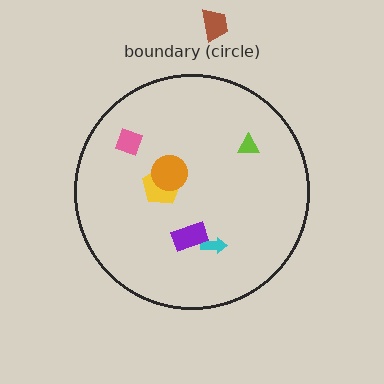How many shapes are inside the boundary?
6 inside, 1 outside.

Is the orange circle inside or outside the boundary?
Inside.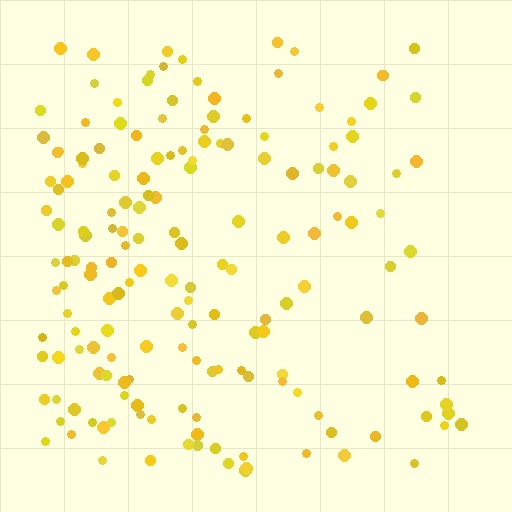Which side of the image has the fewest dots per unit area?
The right.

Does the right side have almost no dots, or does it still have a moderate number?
Still a moderate number, just noticeably fewer than the left.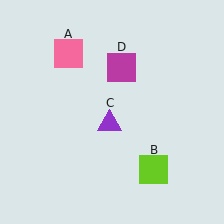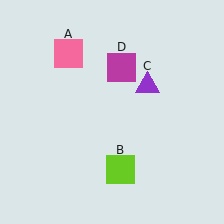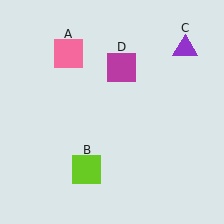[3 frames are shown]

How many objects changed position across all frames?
2 objects changed position: lime square (object B), purple triangle (object C).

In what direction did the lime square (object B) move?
The lime square (object B) moved left.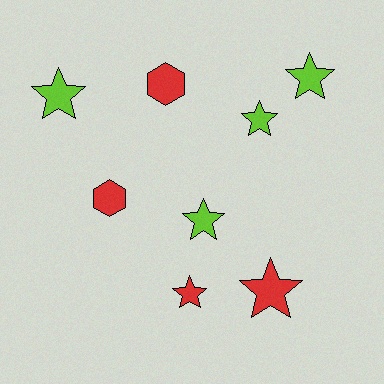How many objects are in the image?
There are 8 objects.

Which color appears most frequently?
Lime, with 4 objects.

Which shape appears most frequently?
Star, with 6 objects.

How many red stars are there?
There are 2 red stars.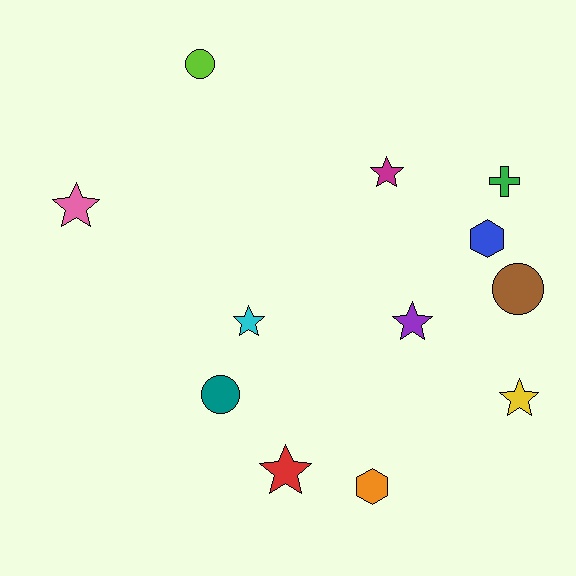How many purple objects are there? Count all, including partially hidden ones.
There is 1 purple object.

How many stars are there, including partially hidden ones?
There are 6 stars.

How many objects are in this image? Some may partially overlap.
There are 12 objects.